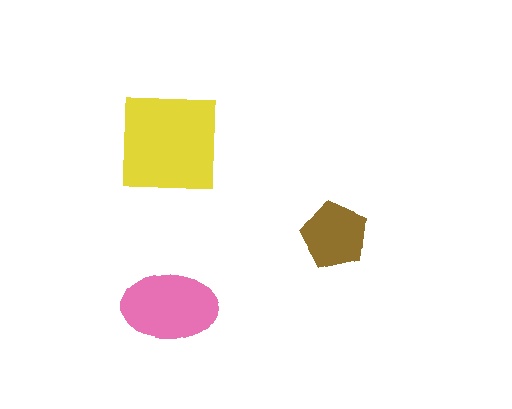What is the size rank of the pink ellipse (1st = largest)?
2nd.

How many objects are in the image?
There are 3 objects in the image.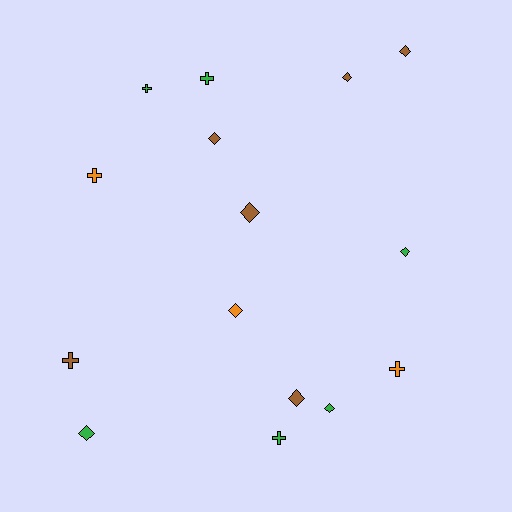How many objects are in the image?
There are 15 objects.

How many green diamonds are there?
There are 3 green diamonds.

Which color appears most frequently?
Brown, with 6 objects.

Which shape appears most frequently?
Diamond, with 9 objects.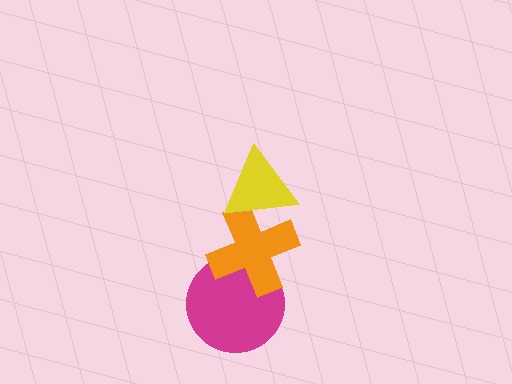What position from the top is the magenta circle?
The magenta circle is 3rd from the top.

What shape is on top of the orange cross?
The yellow triangle is on top of the orange cross.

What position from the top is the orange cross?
The orange cross is 2nd from the top.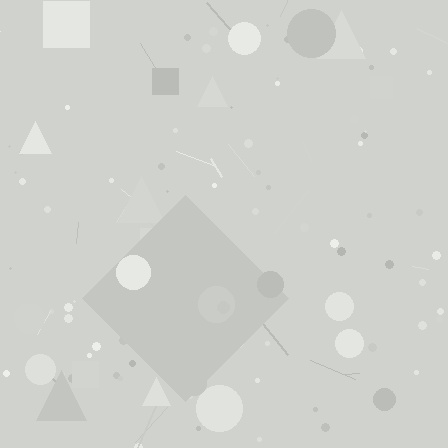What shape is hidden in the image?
A diamond is hidden in the image.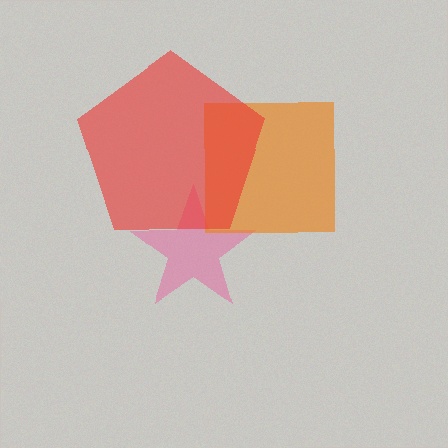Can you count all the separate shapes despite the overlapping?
Yes, there are 3 separate shapes.